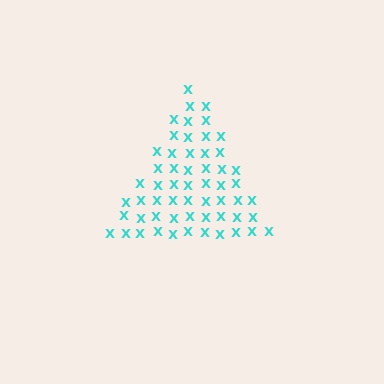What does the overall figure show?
The overall figure shows a triangle.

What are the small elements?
The small elements are letter X's.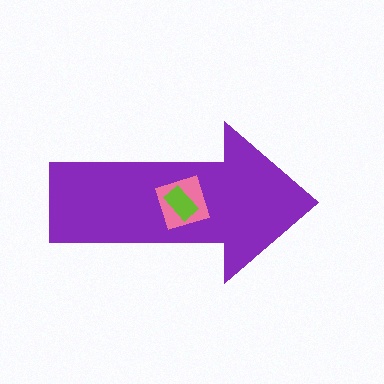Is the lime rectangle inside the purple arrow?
Yes.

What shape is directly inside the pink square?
The lime rectangle.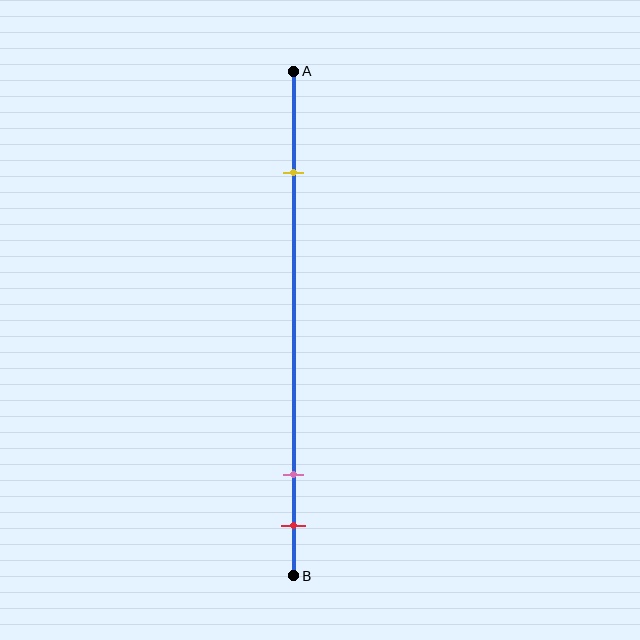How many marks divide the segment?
There are 3 marks dividing the segment.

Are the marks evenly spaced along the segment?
No, the marks are not evenly spaced.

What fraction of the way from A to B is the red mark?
The red mark is approximately 90% (0.9) of the way from A to B.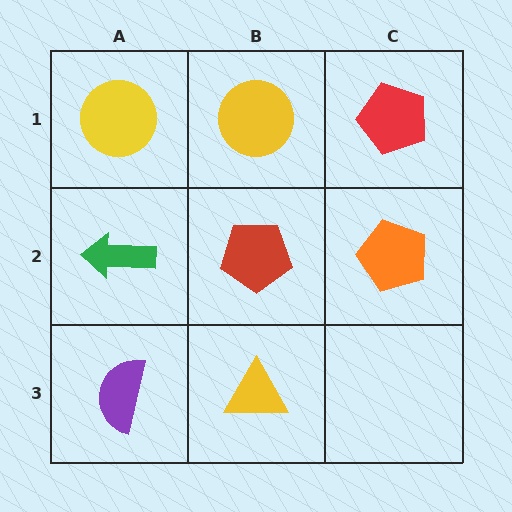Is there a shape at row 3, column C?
No, that cell is empty.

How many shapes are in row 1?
3 shapes.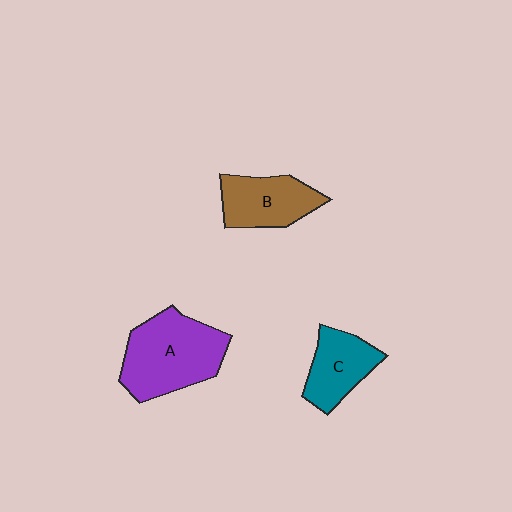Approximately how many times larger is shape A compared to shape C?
Approximately 1.7 times.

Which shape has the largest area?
Shape A (purple).